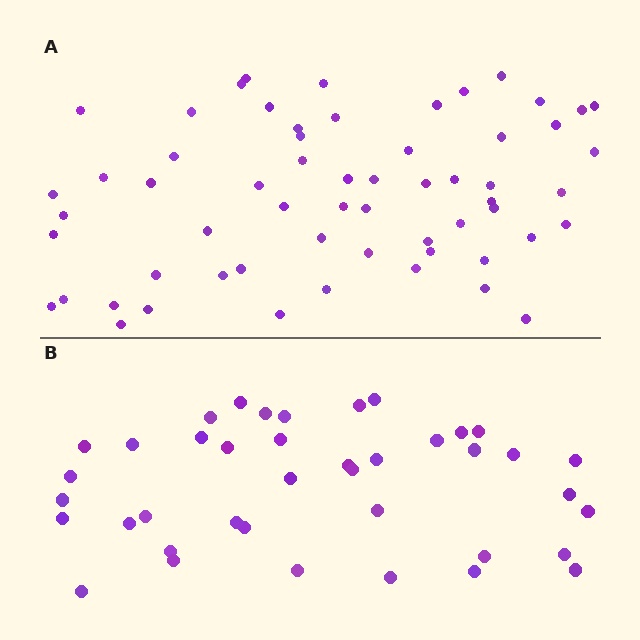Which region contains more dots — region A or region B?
Region A (the top region) has more dots.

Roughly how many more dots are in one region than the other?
Region A has approximately 20 more dots than region B.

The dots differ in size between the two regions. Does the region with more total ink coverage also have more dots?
No. Region B has more total ink coverage because its dots are larger, but region A actually contains more individual dots. Total area can be misleading — the number of items is what matters here.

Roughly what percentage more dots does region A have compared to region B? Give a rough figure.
About 50% more.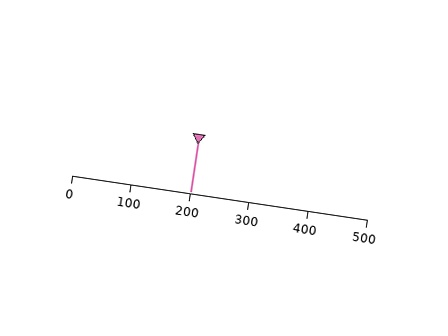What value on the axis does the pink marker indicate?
The marker indicates approximately 200.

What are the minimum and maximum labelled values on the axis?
The axis runs from 0 to 500.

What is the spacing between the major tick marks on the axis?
The major ticks are spaced 100 apart.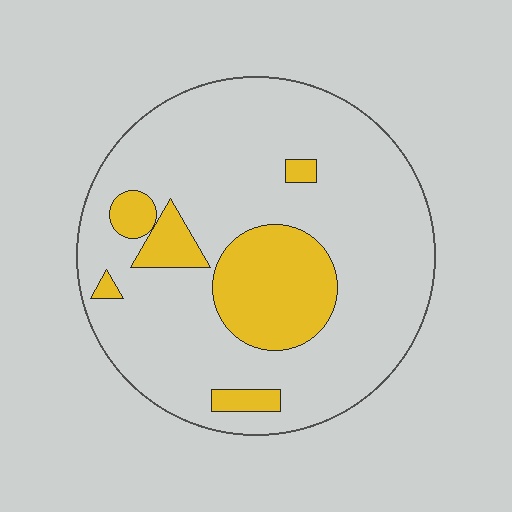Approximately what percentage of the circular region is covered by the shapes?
Approximately 20%.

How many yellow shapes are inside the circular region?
6.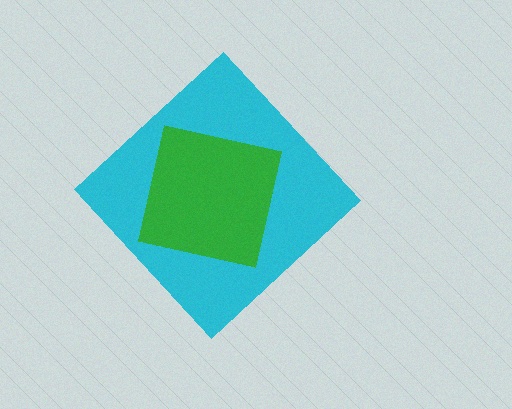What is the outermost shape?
The cyan diamond.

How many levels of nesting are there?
2.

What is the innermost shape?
The green square.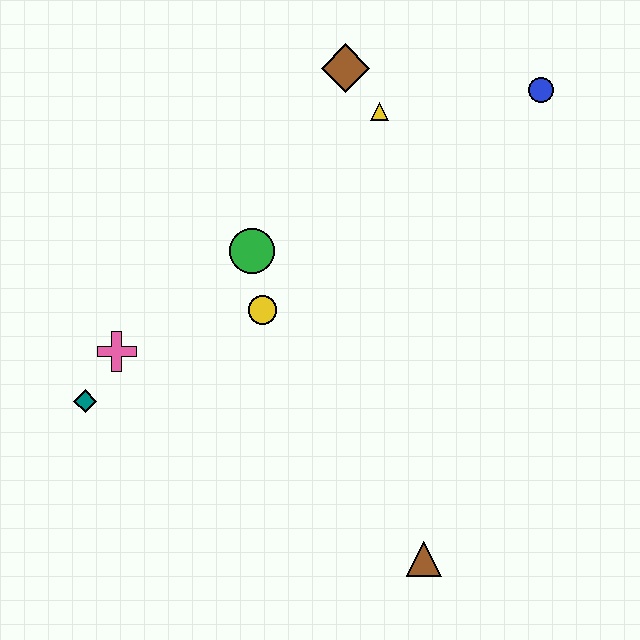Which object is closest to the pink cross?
The teal diamond is closest to the pink cross.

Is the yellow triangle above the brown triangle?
Yes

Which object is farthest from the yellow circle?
The blue circle is farthest from the yellow circle.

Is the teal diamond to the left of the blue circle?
Yes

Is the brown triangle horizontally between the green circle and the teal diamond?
No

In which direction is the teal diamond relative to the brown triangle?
The teal diamond is to the left of the brown triangle.